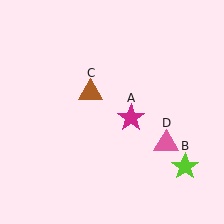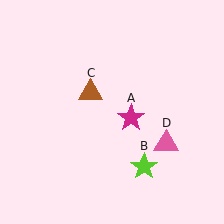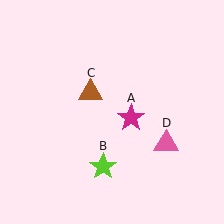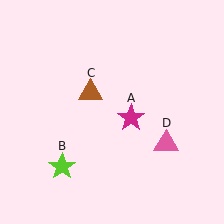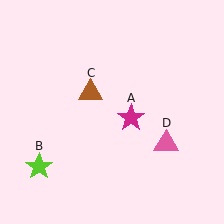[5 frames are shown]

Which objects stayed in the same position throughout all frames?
Magenta star (object A) and brown triangle (object C) and pink triangle (object D) remained stationary.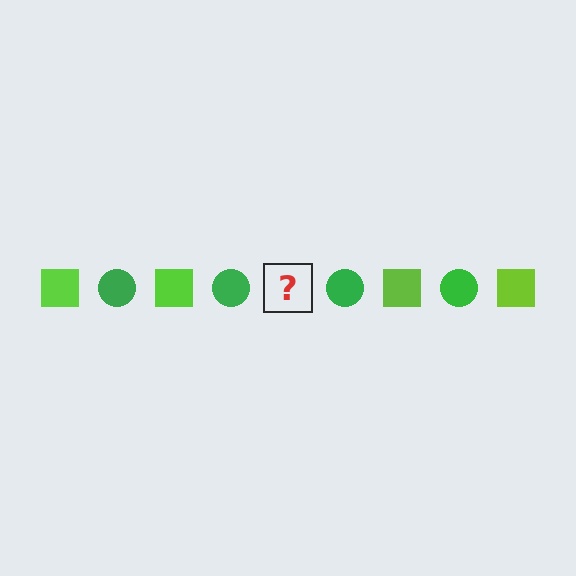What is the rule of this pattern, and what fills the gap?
The rule is that the pattern alternates between lime square and green circle. The gap should be filled with a lime square.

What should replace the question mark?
The question mark should be replaced with a lime square.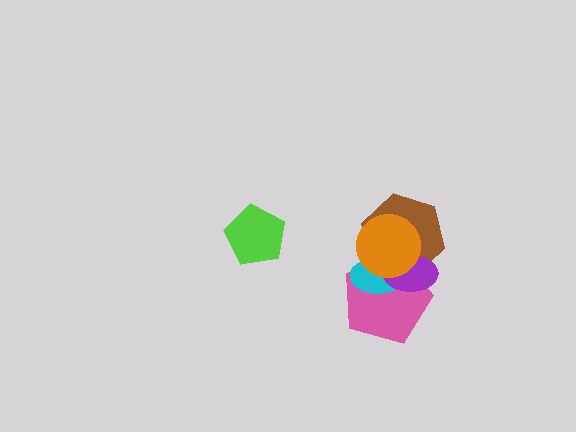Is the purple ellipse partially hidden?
Yes, it is partially covered by another shape.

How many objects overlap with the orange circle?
4 objects overlap with the orange circle.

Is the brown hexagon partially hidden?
Yes, it is partially covered by another shape.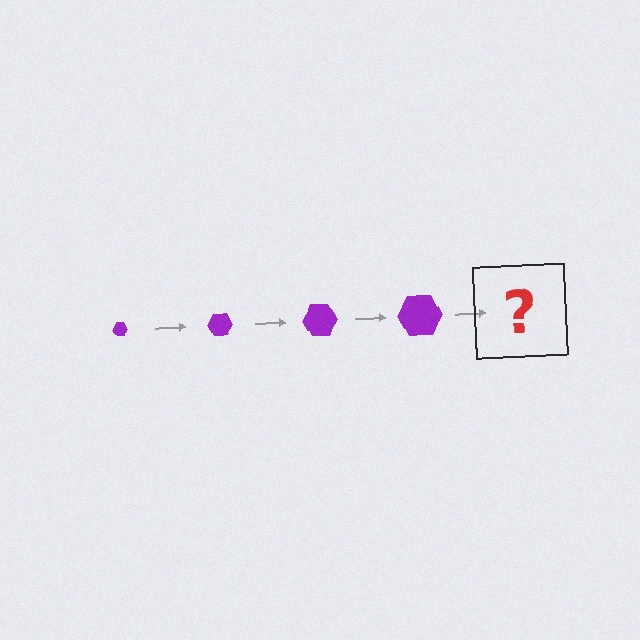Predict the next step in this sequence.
The next step is a purple hexagon, larger than the previous one.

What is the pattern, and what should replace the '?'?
The pattern is that the hexagon gets progressively larger each step. The '?' should be a purple hexagon, larger than the previous one.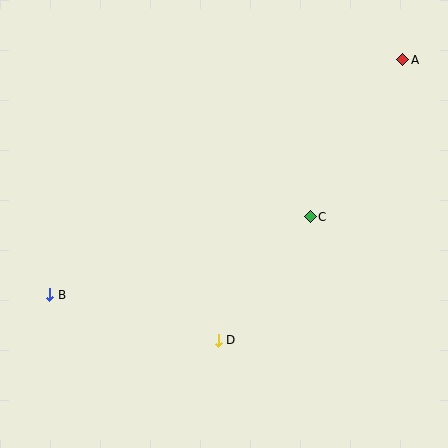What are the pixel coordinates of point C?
Point C is at (310, 217).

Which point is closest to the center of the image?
Point C at (310, 217) is closest to the center.